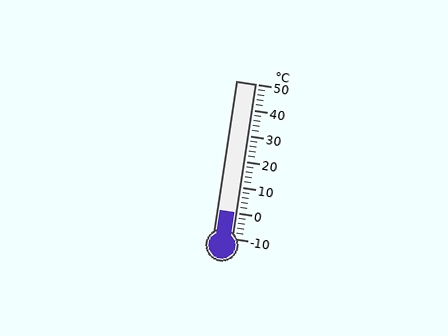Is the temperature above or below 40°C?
The temperature is below 40°C.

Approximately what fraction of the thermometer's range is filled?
The thermometer is filled to approximately 15% of its range.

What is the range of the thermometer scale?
The thermometer scale ranges from -10°C to 50°C.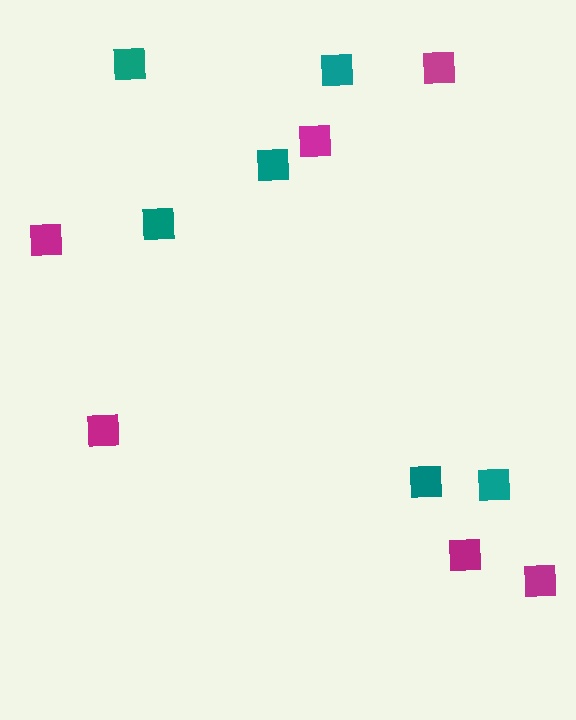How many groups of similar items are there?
There are 2 groups: one group of teal squares (6) and one group of magenta squares (6).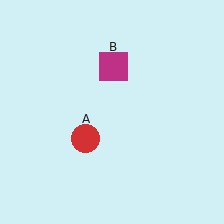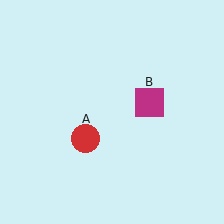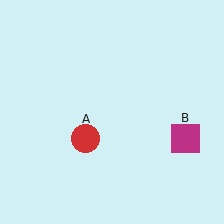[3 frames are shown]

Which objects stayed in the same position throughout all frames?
Red circle (object A) remained stationary.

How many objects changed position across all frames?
1 object changed position: magenta square (object B).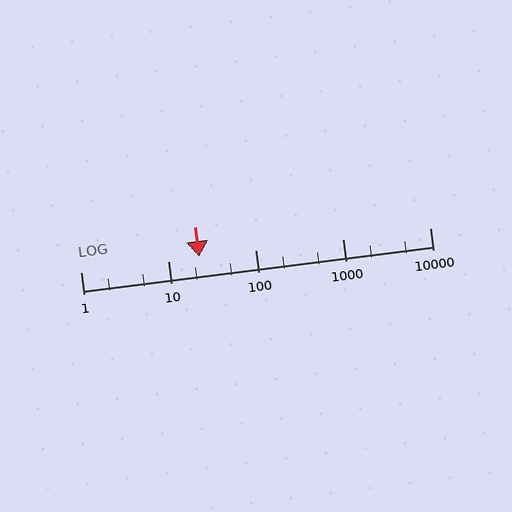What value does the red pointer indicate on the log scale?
The pointer indicates approximately 23.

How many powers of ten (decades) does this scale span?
The scale spans 4 decades, from 1 to 10000.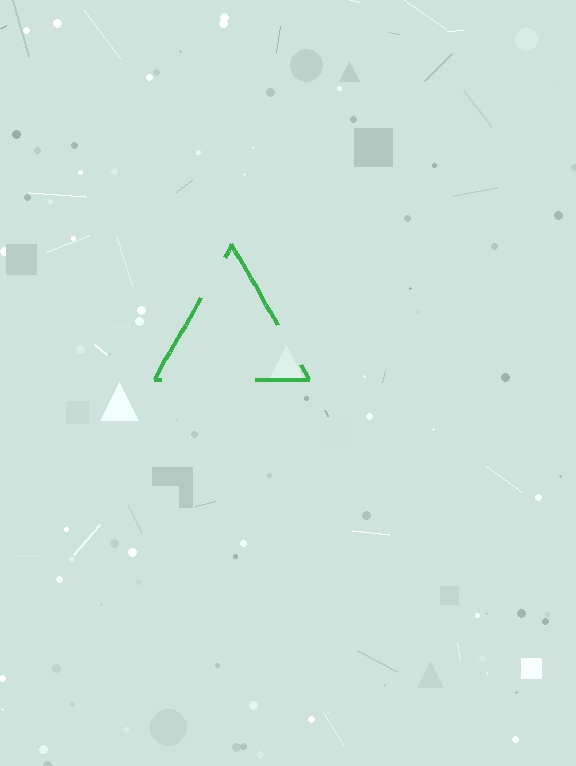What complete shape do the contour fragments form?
The contour fragments form a triangle.